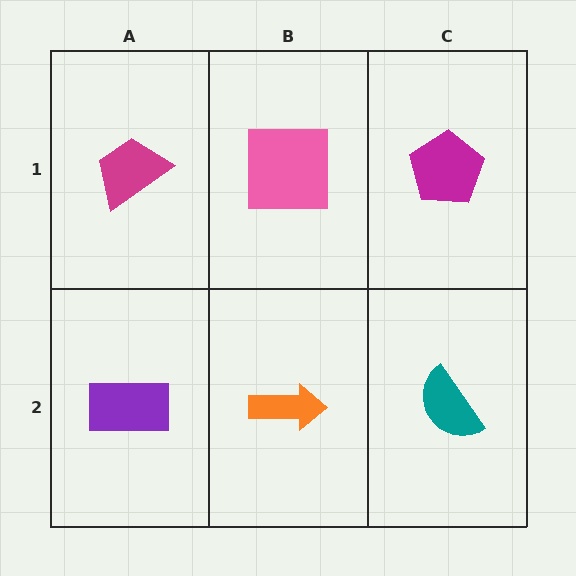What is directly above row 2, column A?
A magenta trapezoid.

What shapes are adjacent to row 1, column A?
A purple rectangle (row 2, column A), a pink square (row 1, column B).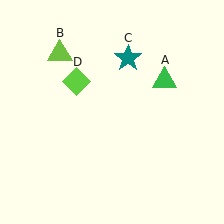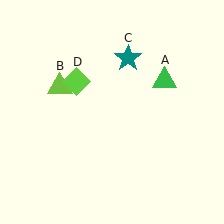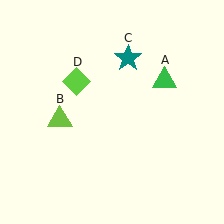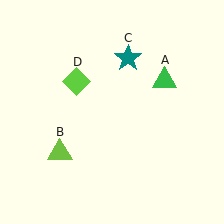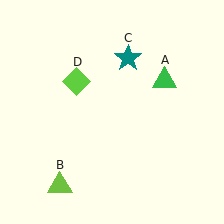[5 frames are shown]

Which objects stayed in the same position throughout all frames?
Green triangle (object A) and teal star (object C) and lime diamond (object D) remained stationary.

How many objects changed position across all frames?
1 object changed position: lime triangle (object B).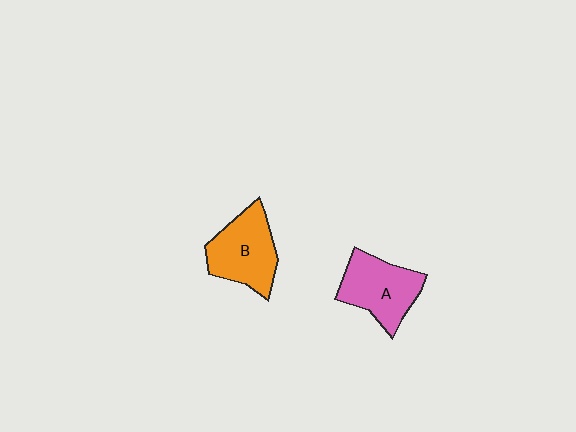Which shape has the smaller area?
Shape A (pink).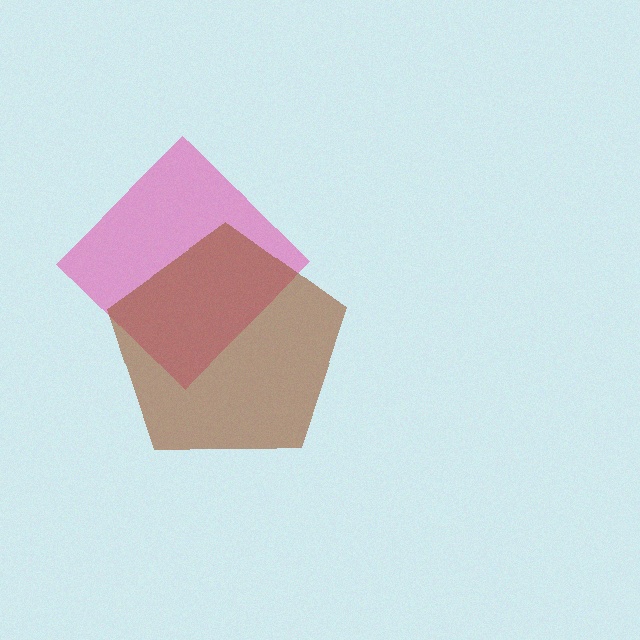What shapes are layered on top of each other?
The layered shapes are: a pink diamond, a brown pentagon.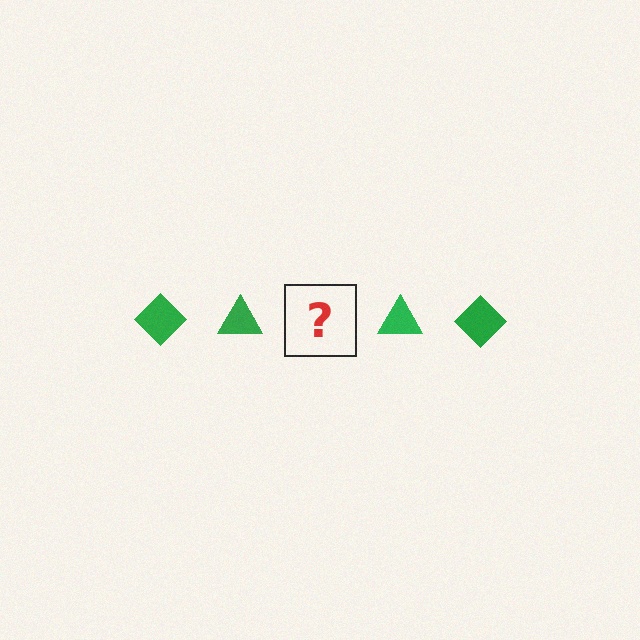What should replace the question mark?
The question mark should be replaced with a green diamond.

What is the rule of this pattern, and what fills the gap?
The rule is that the pattern cycles through diamond, triangle shapes in green. The gap should be filled with a green diamond.